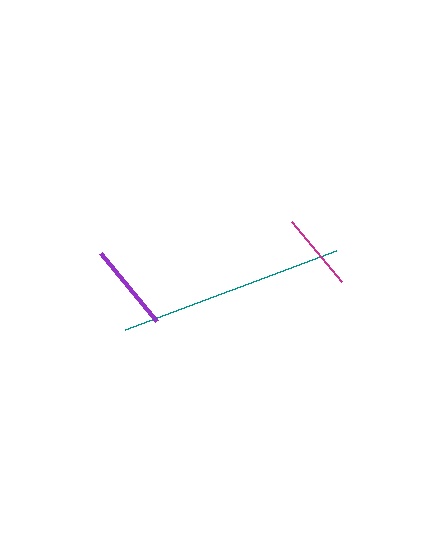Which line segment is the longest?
The teal line is the longest at approximately 226 pixels.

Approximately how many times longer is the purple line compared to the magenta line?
The purple line is approximately 1.1 times the length of the magenta line.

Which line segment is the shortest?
The magenta line is the shortest at approximately 78 pixels.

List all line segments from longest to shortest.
From longest to shortest: teal, purple, magenta.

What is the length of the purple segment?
The purple segment is approximately 88 pixels long.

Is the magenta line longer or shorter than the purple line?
The purple line is longer than the magenta line.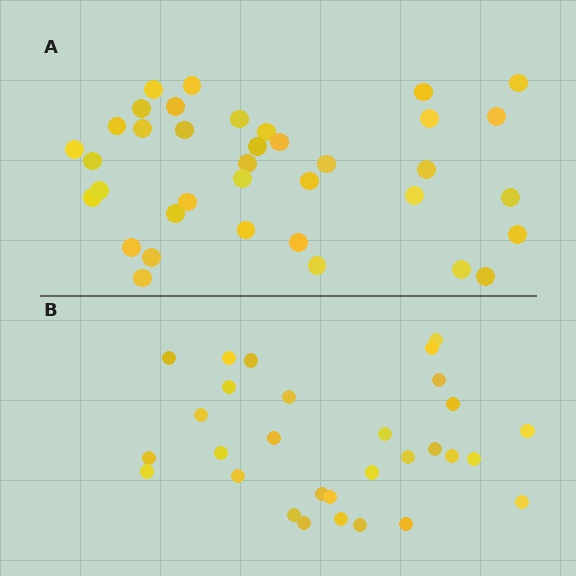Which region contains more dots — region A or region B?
Region A (the top region) has more dots.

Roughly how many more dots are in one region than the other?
Region A has roughly 8 or so more dots than region B.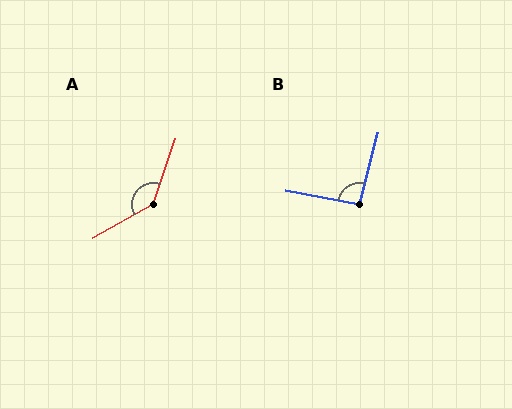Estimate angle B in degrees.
Approximately 94 degrees.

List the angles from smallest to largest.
B (94°), A (138°).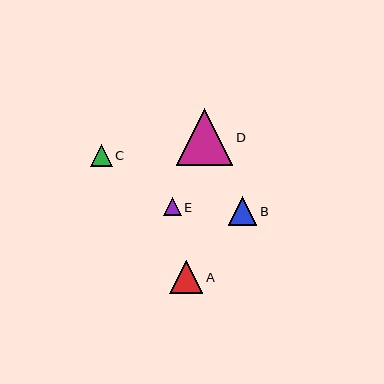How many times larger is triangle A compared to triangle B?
Triangle A is approximately 1.2 times the size of triangle B.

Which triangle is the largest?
Triangle D is the largest with a size of approximately 57 pixels.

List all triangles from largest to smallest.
From largest to smallest: D, A, B, C, E.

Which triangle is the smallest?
Triangle E is the smallest with a size of approximately 18 pixels.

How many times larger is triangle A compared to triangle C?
Triangle A is approximately 1.5 times the size of triangle C.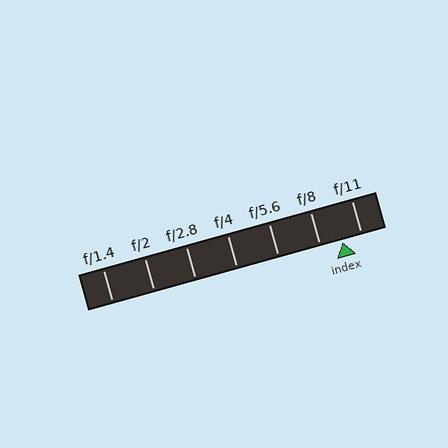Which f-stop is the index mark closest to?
The index mark is closest to f/11.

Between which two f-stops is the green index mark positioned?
The index mark is between f/8 and f/11.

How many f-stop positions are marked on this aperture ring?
There are 7 f-stop positions marked.